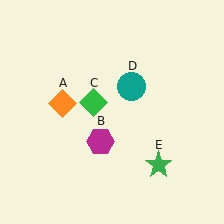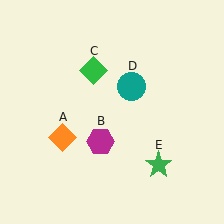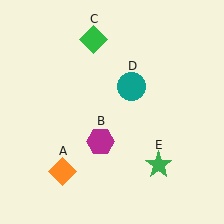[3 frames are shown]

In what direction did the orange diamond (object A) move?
The orange diamond (object A) moved down.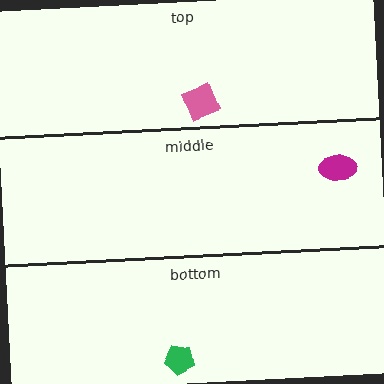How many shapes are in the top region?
1.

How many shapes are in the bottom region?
1.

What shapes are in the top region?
The pink square.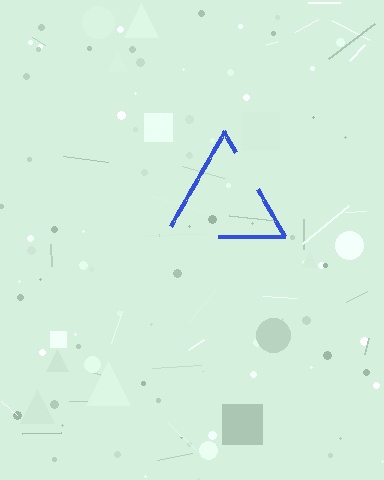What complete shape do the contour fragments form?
The contour fragments form a triangle.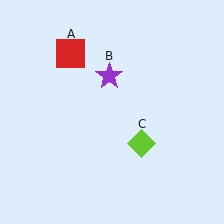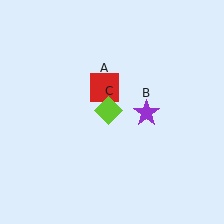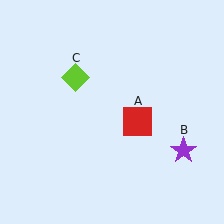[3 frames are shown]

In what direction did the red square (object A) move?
The red square (object A) moved down and to the right.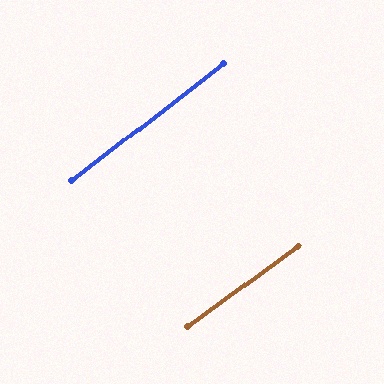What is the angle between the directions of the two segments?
Approximately 1 degree.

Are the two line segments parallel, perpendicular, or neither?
Parallel — their directions differ by only 1.3°.